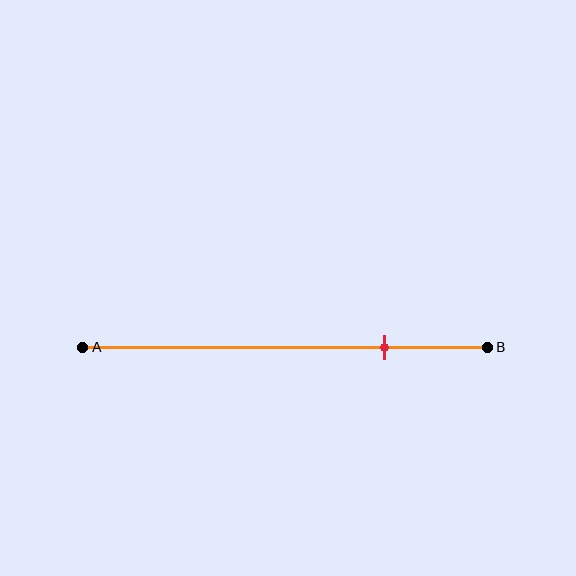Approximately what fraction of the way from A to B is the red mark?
The red mark is approximately 75% of the way from A to B.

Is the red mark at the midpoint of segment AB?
No, the mark is at about 75% from A, not at the 50% midpoint.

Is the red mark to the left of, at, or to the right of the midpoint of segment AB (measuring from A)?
The red mark is to the right of the midpoint of segment AB.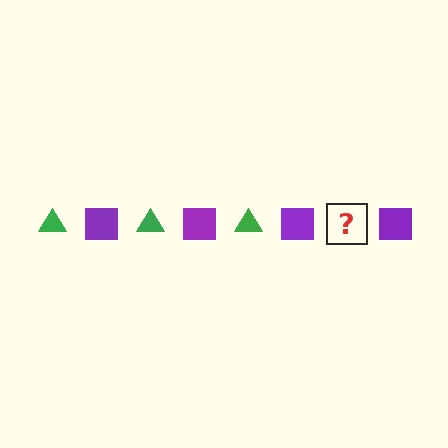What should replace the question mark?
The question mark should be replaced with a green triangle.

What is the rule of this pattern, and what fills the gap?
The rule is that the pattern alternates between green triangle and purple square. The gap should be filled with a green triangle.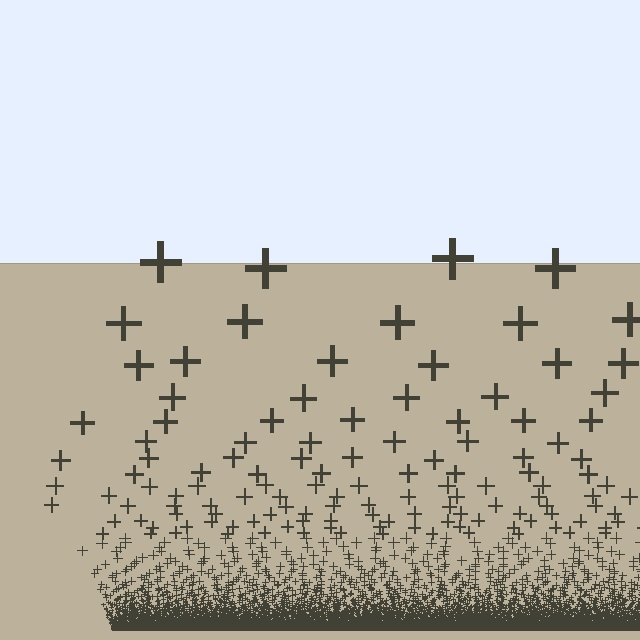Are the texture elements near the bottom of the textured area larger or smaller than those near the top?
Smaller. The gradient is inverted — elements near the bottom are smaller and denser.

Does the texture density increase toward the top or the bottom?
Density increases toward the bottom.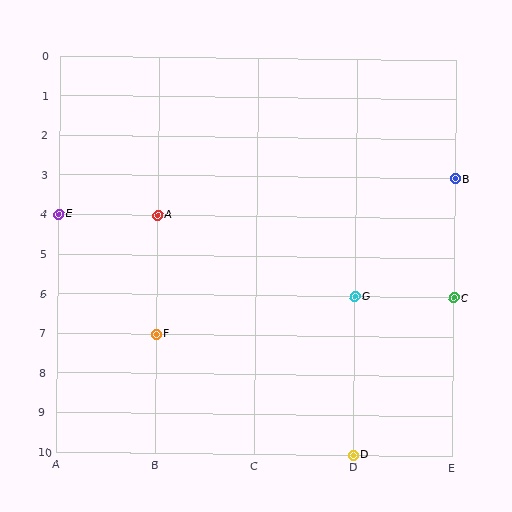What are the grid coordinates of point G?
Point G is at grid coordinates (D, 6).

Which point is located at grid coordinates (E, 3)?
Point B is at (E, 3).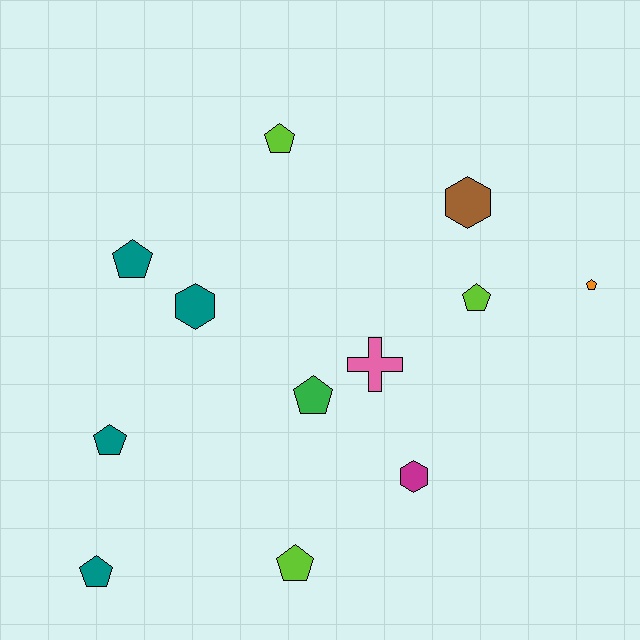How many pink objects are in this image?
There is 1 pink object.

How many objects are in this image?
There are 12 objects.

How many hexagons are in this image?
There are 3 hexagons.